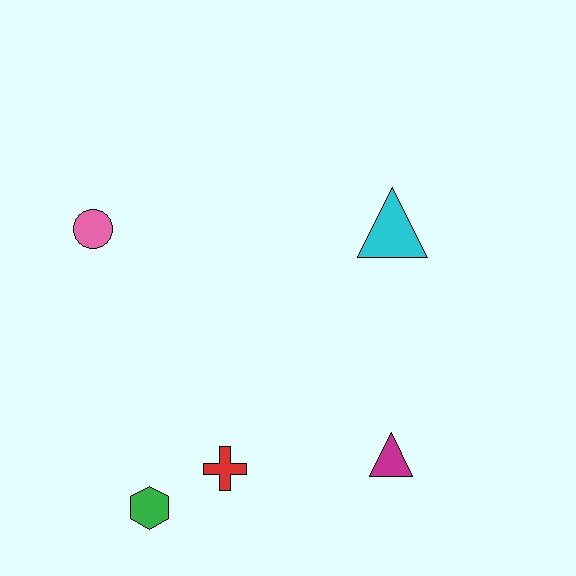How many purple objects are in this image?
There are no purple objects.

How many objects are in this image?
There are 5 objects.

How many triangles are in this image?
There are 2 triangles.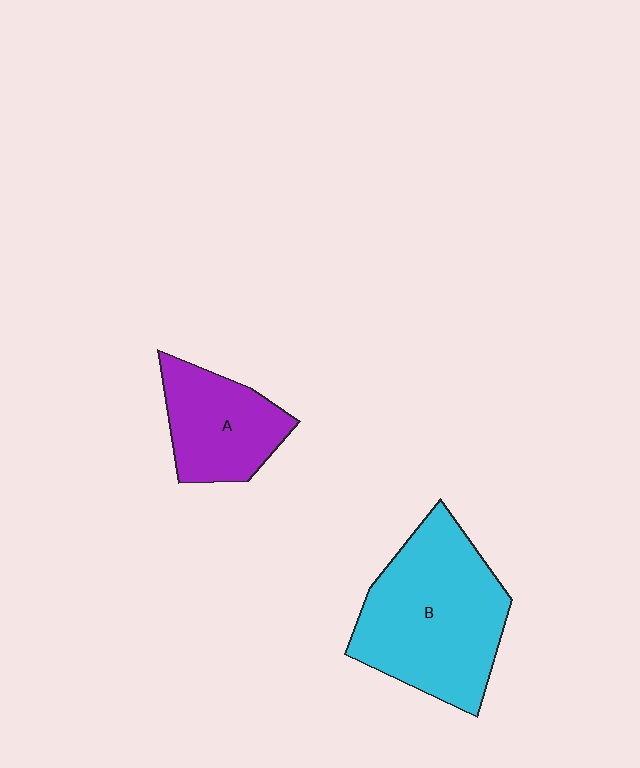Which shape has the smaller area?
Shape A (purple).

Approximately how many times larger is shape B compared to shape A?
Approximately 1.8 times.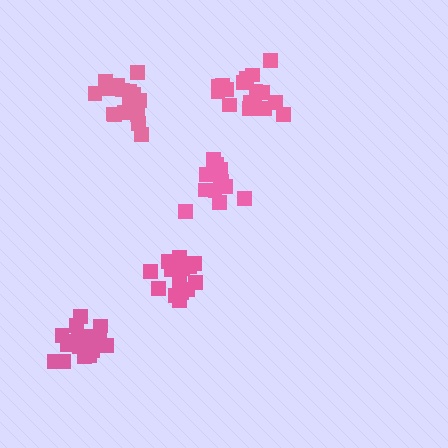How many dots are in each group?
Group 1: 15 dots, Group 2: 17 dots, Group 3: 18 dots, Group 4: 19 dots, Group 5: 14 dots (83 total).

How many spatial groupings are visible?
There are 5 spatial groupings.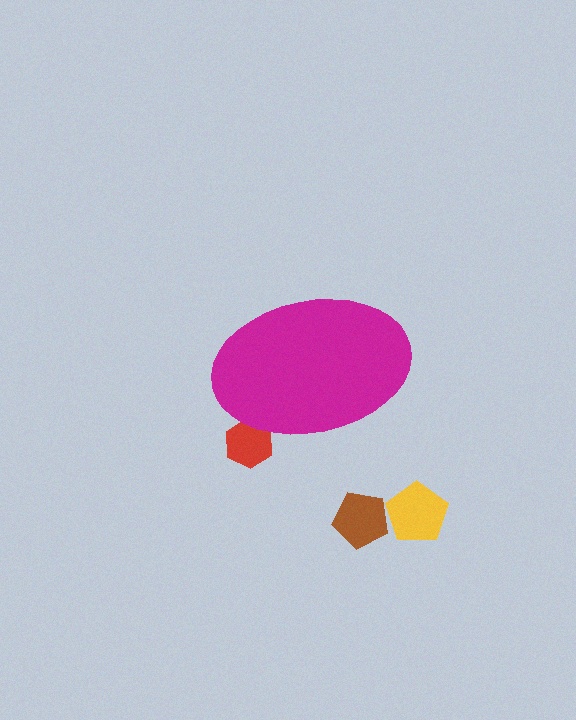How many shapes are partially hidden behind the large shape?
1 shape is partially hidden.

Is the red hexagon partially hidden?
Yes, the red hexagon is partially hidden behind the magenta ellipse.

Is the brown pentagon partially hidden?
No, the brown pentagon is fully visible.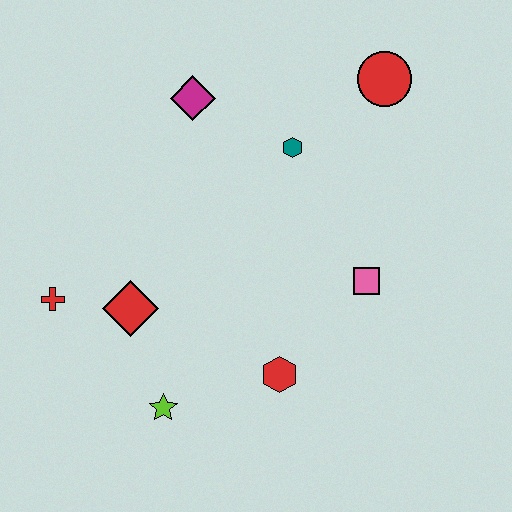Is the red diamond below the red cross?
Yes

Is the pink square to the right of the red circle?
No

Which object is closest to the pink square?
The red hexagon is closest to the pink square.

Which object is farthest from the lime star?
The red circle is farthest from the lime star.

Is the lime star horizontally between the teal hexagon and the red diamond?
Yes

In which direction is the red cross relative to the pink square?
The red cross is to the left of the pink square.